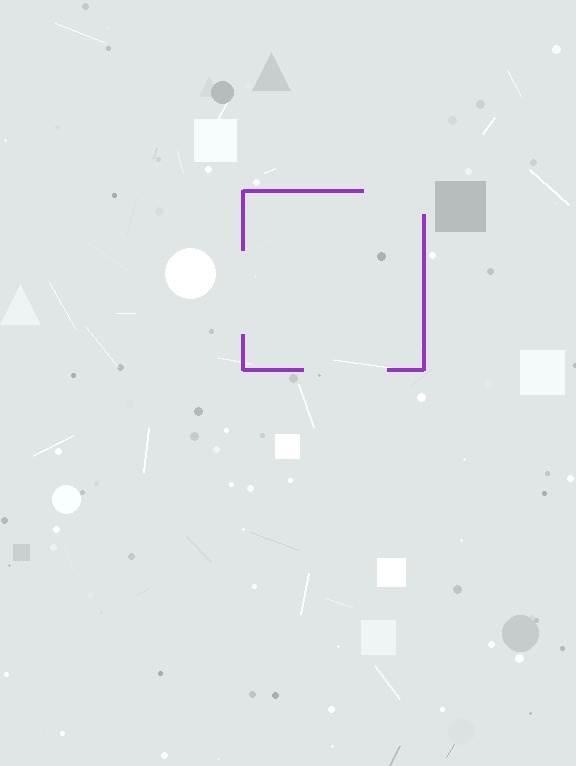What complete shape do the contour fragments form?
The contour fragments form a square.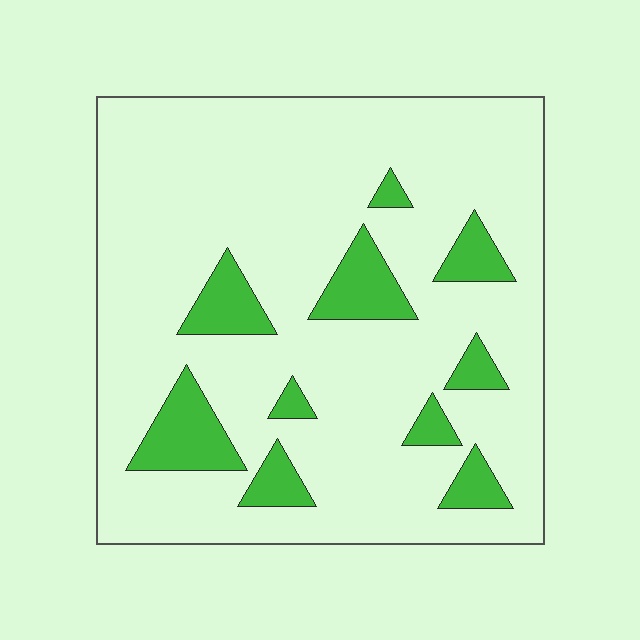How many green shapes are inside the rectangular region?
10.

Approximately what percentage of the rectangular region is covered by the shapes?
Approximately 15%.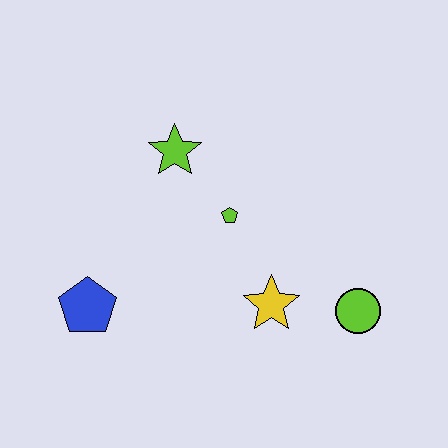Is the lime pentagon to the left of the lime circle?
Yes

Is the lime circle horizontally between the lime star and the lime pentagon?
No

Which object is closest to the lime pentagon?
The lime star is closest to the lime pentagon.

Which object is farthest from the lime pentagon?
The blue pentagon is farthest from the lime pentagon.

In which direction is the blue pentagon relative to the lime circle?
The blue pentagon is to the left of the lime circle.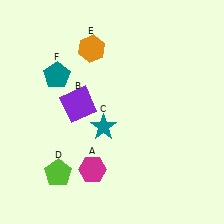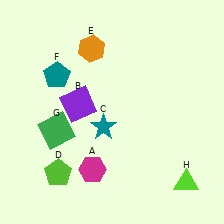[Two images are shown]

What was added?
A green square (G), a lime triangle (H) were added in Image 2.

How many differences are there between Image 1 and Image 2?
There are 2 differences between the two images.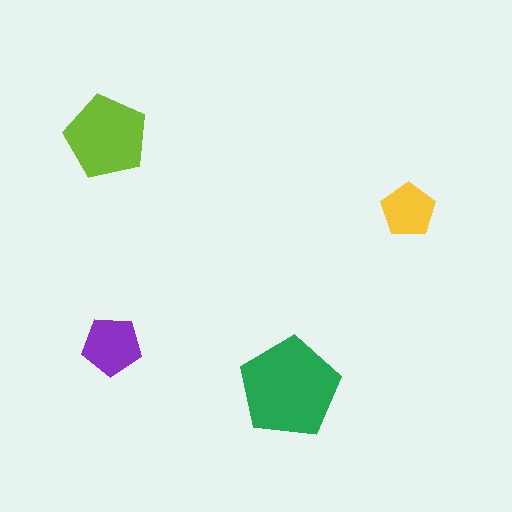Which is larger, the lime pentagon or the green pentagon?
The green one.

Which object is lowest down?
The green pentagon is bottommost.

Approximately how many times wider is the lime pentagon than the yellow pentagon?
About 1.5 times wider.